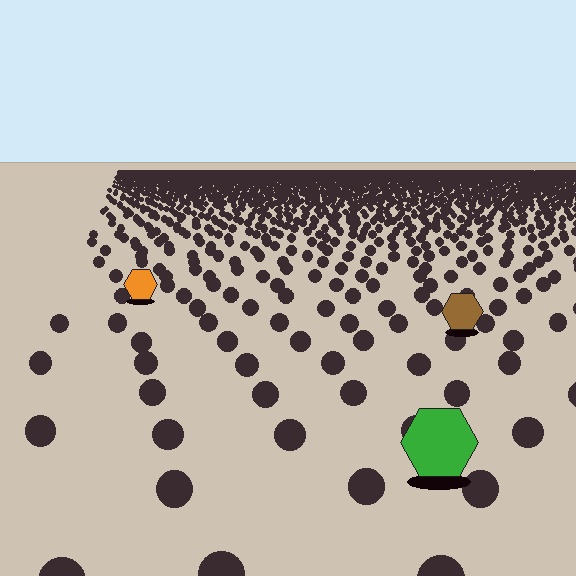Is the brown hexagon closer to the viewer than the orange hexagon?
Yes. The brown hexagon is closer — you can tell from the texture gradient: the ground texture is coarser near it.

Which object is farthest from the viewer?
The orange hexagon is farthest from the viewer. It appears smaller and the ground texture around it is denser.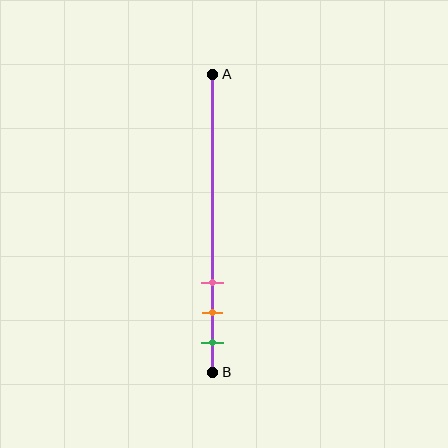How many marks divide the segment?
There are 3 marks dividing the segment.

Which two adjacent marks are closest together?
The orange and green marks are the closest adjacent pair.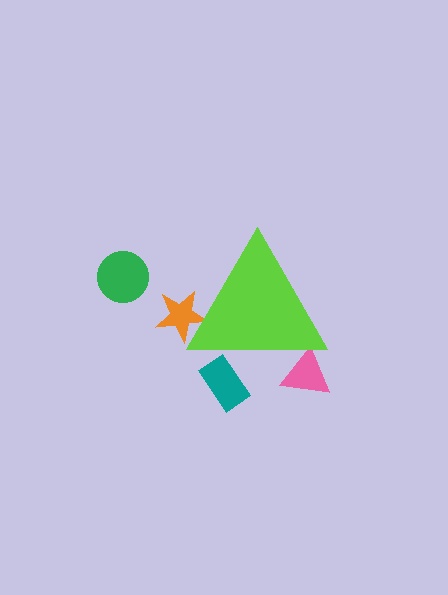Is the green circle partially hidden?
No, the green circle is fully visible.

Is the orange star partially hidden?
Yes, the orange star is partially hidden behind the lime triangle.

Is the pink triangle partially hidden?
Yes, the pink triangle is partially hidden behind the lime triangle.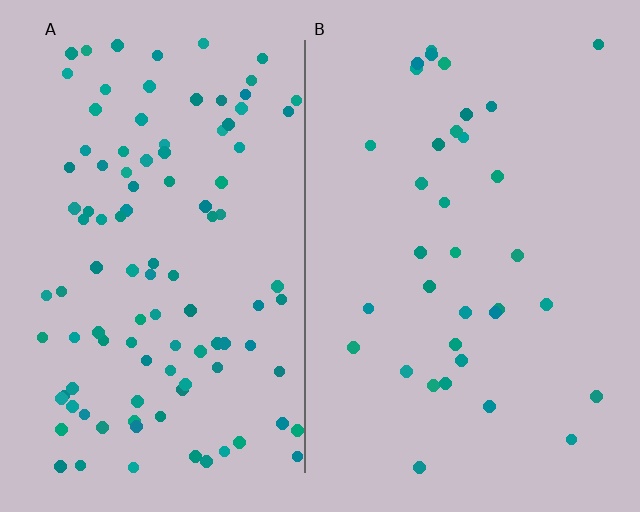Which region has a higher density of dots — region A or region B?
A (the left).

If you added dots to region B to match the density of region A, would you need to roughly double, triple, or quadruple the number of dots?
Approximately triple.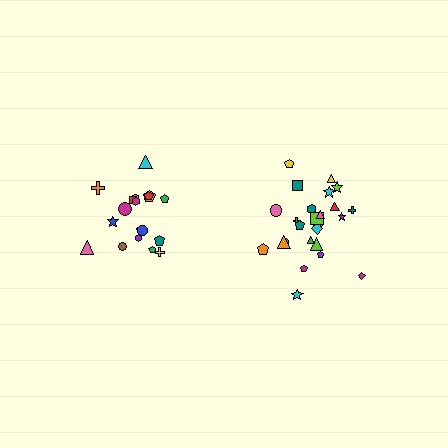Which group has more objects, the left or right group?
The right group.